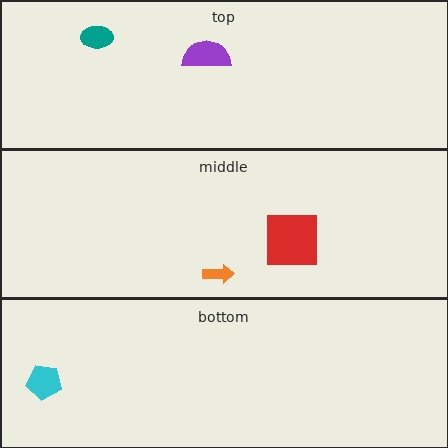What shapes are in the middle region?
The red square, the orange arrow.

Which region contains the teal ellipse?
The top region.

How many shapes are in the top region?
2.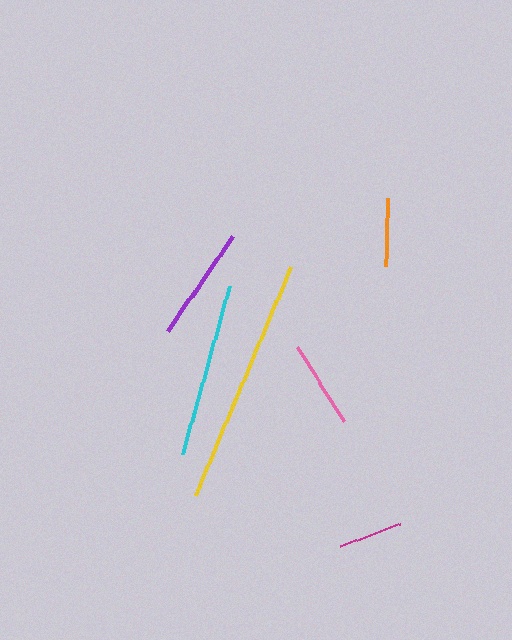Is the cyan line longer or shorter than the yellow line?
The yellow line is longer than the cyan line.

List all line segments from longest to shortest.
From longest to shortest: yellow, cyan, purple, pink, orange, magenta.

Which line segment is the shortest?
The magenta line is the shortest at approximately 65 pixels.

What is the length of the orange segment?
The orange segment is approximately 68 pixels long.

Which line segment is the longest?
The yellow line is the longest at approximately 248 pixels.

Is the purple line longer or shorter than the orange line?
The purple line is longer than the orange line.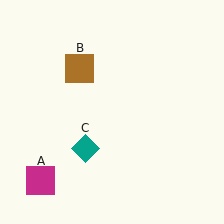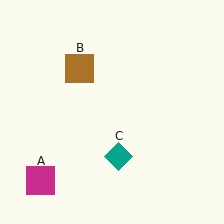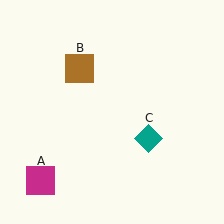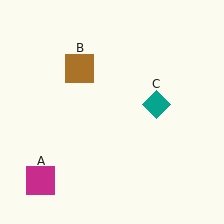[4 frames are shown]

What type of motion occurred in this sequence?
The teal diamond (object C) rotated counterclockwise around the center of the scene.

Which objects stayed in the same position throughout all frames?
Magenta square (object A) and brown square (object B) remained stationary.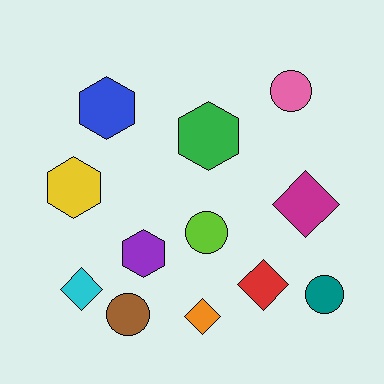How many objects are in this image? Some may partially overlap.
There are 12 objects.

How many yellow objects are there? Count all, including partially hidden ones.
There is 1 yellow object.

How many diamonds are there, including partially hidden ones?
There are 4 diamonds.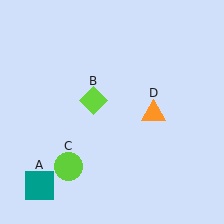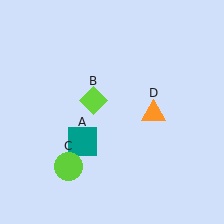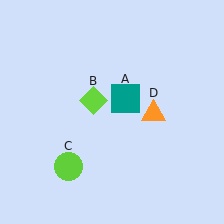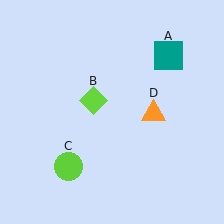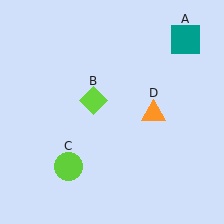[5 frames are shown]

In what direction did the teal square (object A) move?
The teal square (object A) moved up and to the right.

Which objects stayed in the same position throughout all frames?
Lime diamond (object B) and lime circle (object C) and orange triangle (object D) remained stationary.